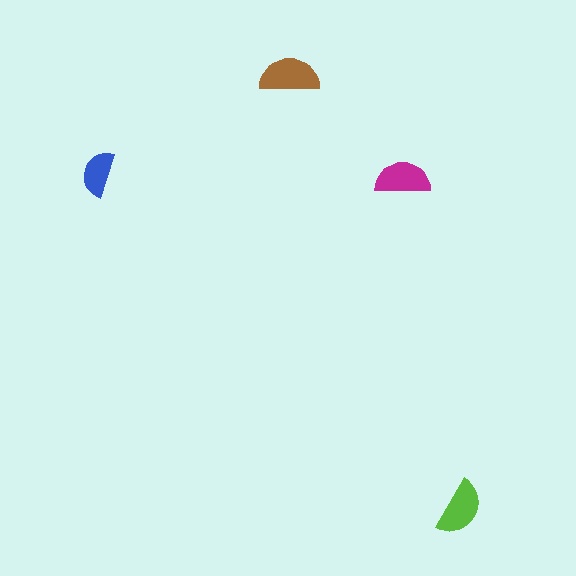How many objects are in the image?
There are 4 objects in the image.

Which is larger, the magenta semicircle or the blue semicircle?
The magenta one.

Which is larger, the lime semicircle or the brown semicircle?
The brown one.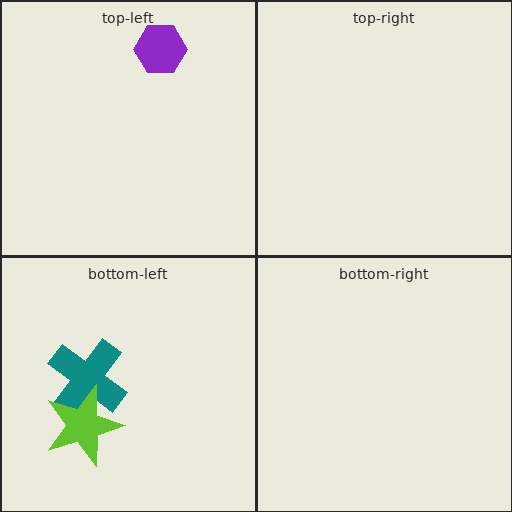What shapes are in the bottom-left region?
The teal cross, the lime star.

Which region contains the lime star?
The bottom-left region.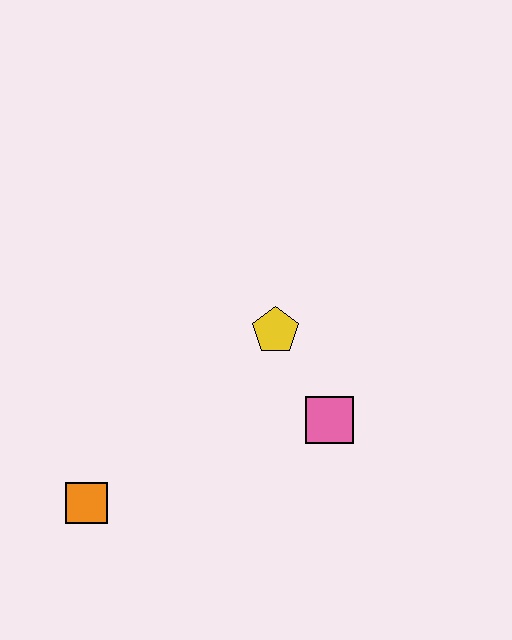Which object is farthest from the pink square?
The orange square is farthest from the pink square.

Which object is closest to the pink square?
The yellow pentagon is closest to the pink square.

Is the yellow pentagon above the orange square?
Yes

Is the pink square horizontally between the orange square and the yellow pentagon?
No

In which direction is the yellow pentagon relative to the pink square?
The yellow pentagon is above the pink square.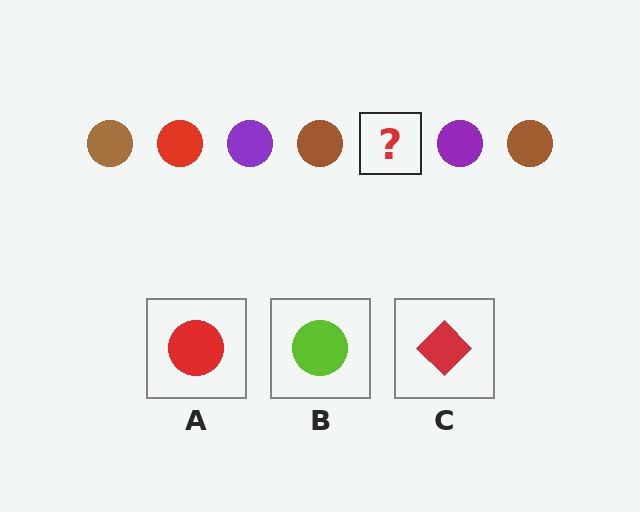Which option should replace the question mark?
Option A.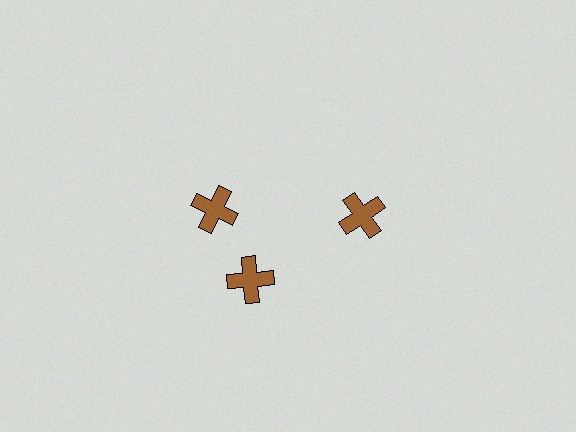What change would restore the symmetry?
The symmetry would be restored by rotating it back into even spacing with its neighbors so that all 3 crosses sit at equal angles and equal distance from the center.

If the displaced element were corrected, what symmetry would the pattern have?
It would have 3-fold rotational symmetry — the pattern would map onto itself every 120 degrees.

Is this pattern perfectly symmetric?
No. The 3 brown crosses are arranged in a ring, but one element near the 11 o'clock position is rotated out of alignment along the ring, breaking the 3-fold rotational symmetry.